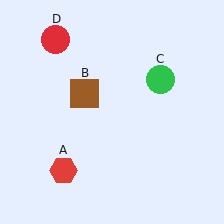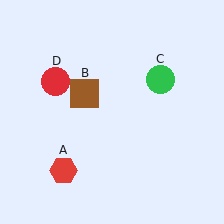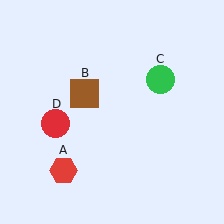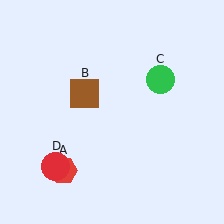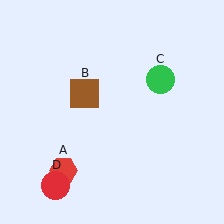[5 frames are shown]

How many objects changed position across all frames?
1 object changed position: red circle (object D).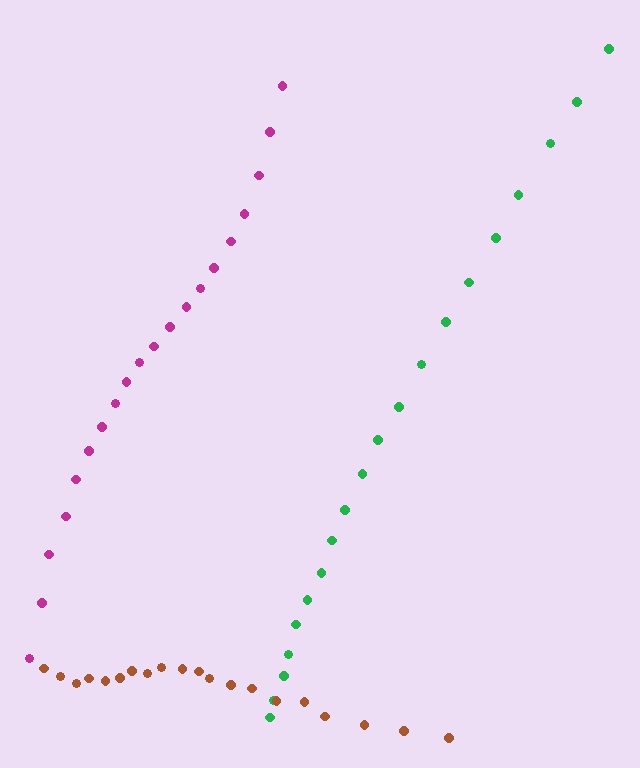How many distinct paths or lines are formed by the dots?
There are 3 distinct paths.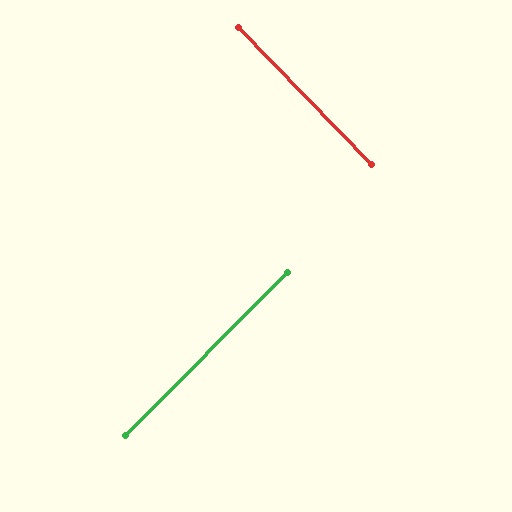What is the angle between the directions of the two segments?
Approximately 89 degrees.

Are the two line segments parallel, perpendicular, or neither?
Perpendicular — they meet at approximately 89°.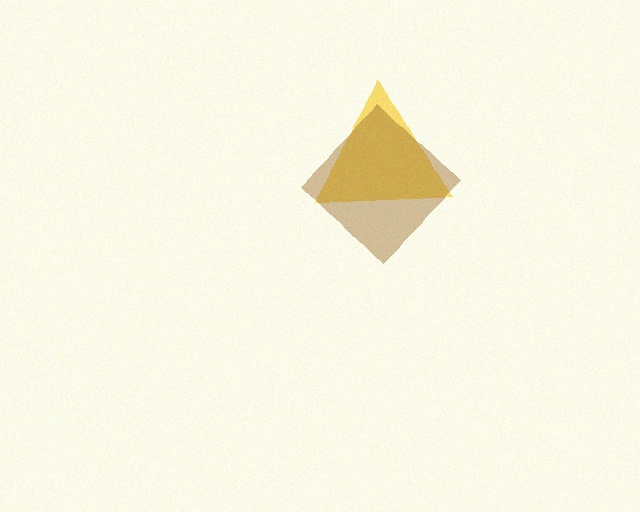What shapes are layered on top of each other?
The layered shapes are: a yellow triangle, a brown diamond.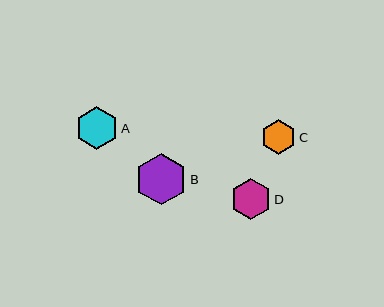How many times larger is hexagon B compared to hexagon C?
Hexagon B is approximately 1.5 times the size of hexagon C.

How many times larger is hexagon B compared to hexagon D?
Hexagon B is approximately 1.3 times the size of hexagon D.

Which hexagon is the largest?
Hexagon B is the largest with a size of approximately 52 pixels.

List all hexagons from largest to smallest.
From largest to smallest: B, A, D, C.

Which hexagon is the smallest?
Hexagon C is the smallest with a size of approximately 35 pixels.